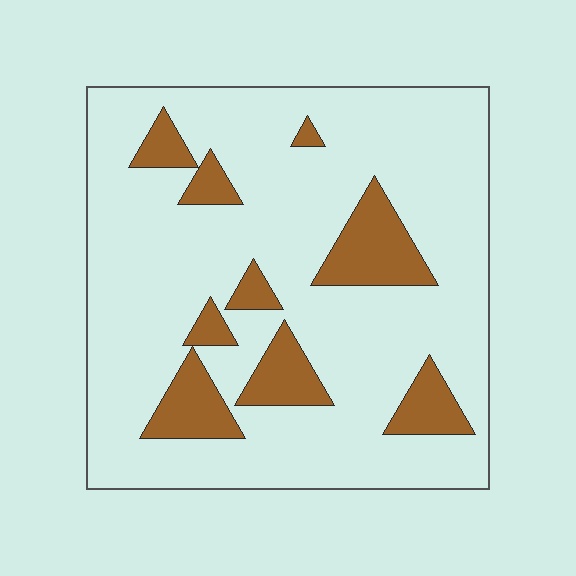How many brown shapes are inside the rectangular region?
9.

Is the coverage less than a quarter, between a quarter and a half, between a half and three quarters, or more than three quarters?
Less than a quarter.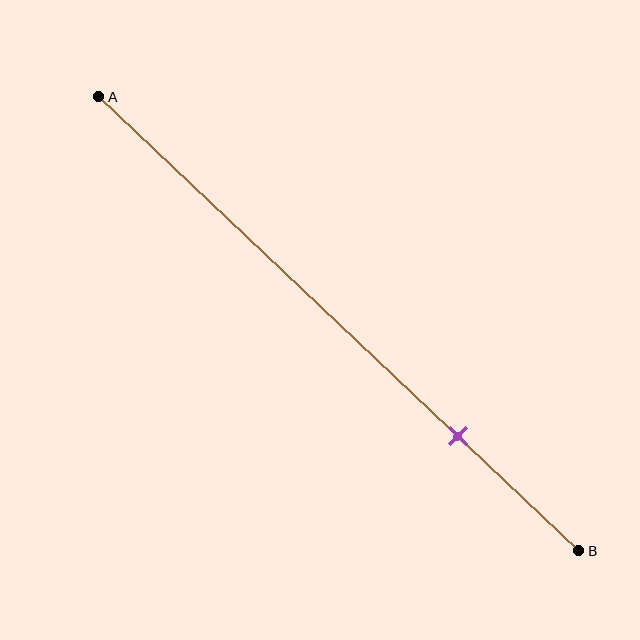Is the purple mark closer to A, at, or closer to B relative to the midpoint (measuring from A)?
The purple mark is closer to point B than the midpoint of segment AB.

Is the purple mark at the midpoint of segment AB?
No, the mark is at about 75% from A, not at the 50% midpoint.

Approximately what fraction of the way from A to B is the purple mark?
The purple mark is approximately 75% of the way from A to B.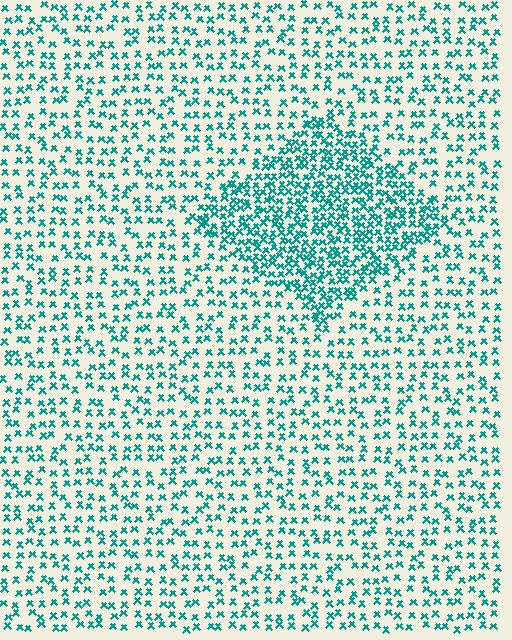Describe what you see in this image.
The image contains small teal elements arranged at two different densities. A diamond-shaped region is visible where the elements are more densely packed than the surrounding area.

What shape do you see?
I see a diamond.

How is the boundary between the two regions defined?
The boundary is defined by a change in element density (approximately 2.1x ratio). All elements are the same color, size, and shape.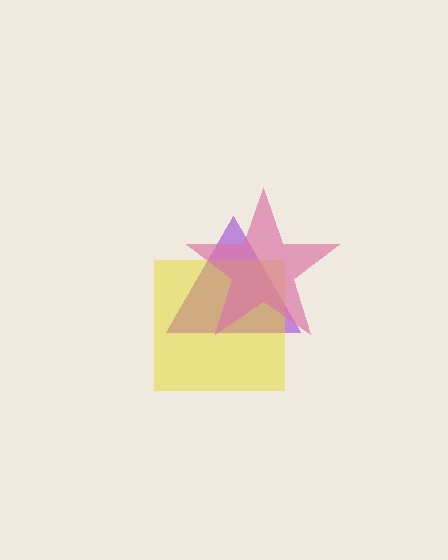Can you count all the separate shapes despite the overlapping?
Yes, there are 3 separate shapes.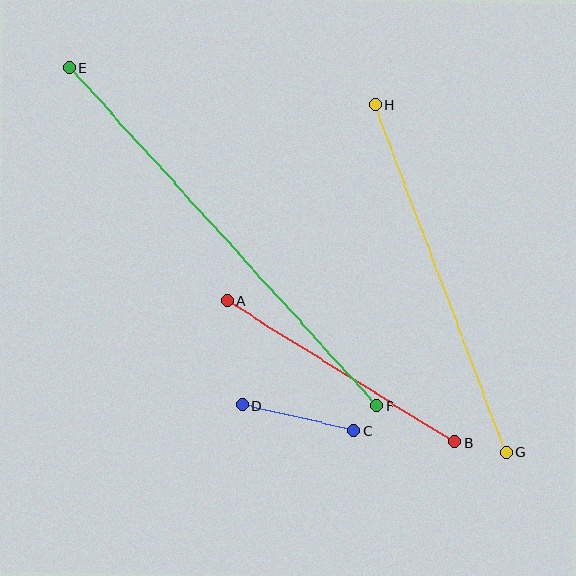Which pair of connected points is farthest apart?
Points E and F are farthest apart.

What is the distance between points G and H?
The distance is approximately 371 pixels.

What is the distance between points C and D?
The distance is approximately 114 pixels.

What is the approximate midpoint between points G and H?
The midpoint is at approximately (440, 279) pixels.